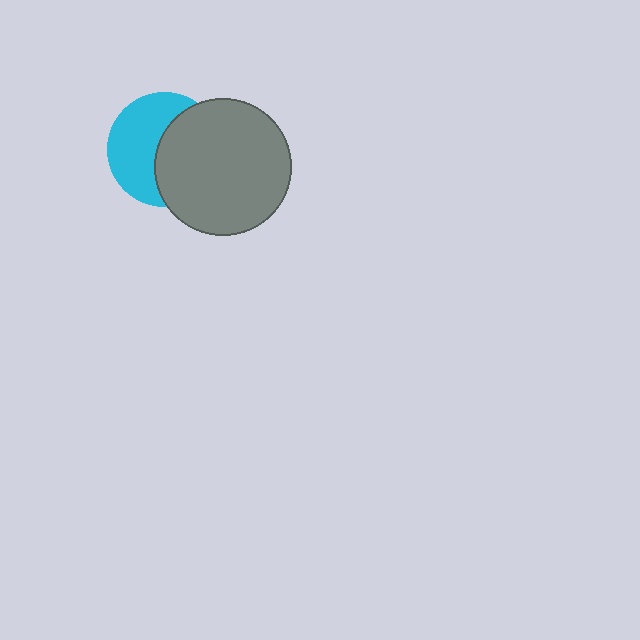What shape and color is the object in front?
The object in front is a gray circle.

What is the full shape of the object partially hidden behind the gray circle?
The partially hidden object is a cyan circle.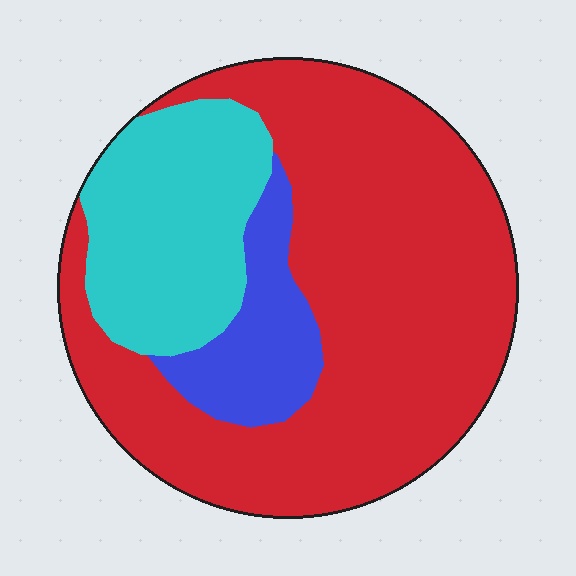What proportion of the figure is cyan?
Cyan covers around 25% of the figure.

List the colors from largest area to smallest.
From largest to smallest: red, cyan, blue.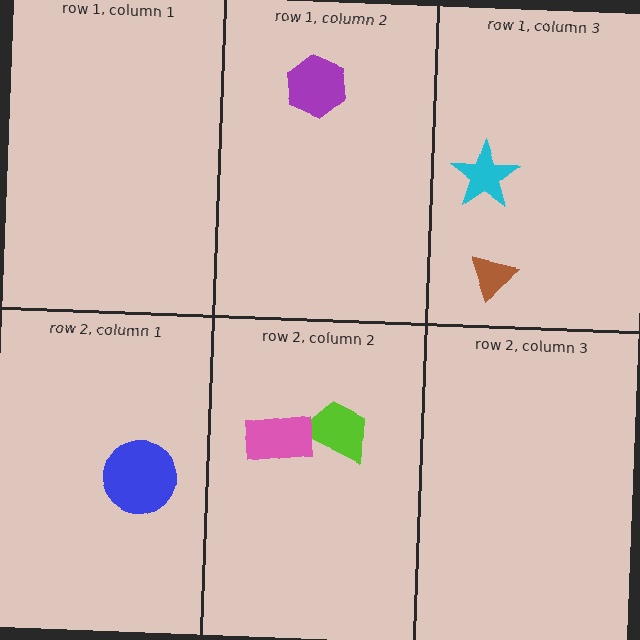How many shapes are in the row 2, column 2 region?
2.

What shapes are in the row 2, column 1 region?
The blue circle.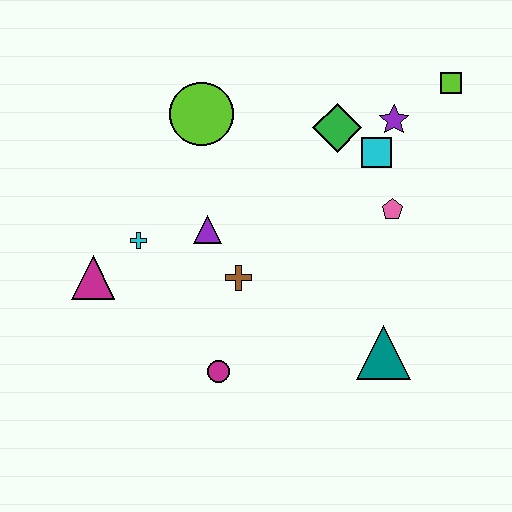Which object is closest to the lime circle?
The purple triangle is closest to the lime circle.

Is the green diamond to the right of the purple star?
No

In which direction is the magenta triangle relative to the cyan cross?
The magenta triangle is to the left of the cyan cross.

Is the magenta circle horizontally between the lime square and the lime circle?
Yes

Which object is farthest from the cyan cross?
The lime square is farthest from the cyan cross.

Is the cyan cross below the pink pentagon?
Yes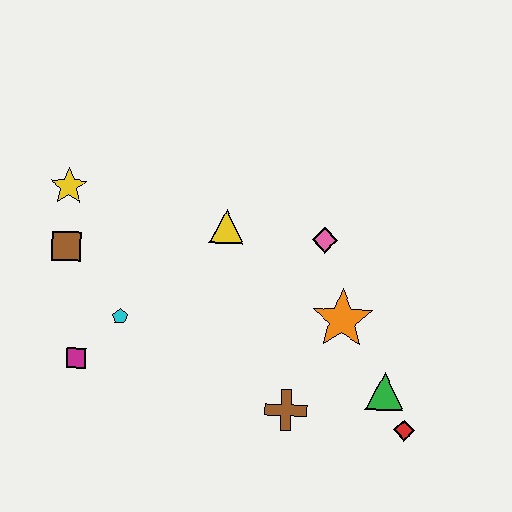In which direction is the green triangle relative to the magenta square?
The green triangle is to the right of the magenta square.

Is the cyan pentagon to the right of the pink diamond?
No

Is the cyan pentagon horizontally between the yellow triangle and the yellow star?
Yes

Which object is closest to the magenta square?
The cyan pentagon is closest to the magenta square.